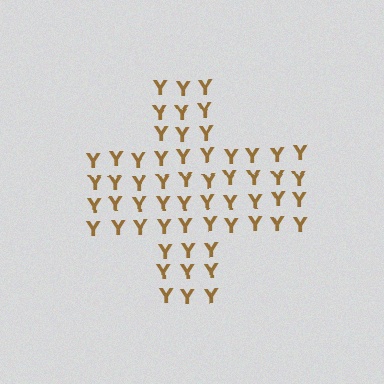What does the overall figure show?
The overall figure shows a cross.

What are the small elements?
The small elements are letter Y's.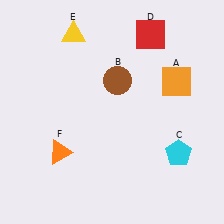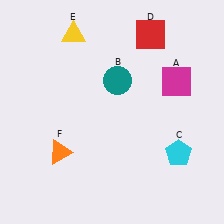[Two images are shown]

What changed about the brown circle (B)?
In Image 1, B is brown. In Image 2, it changed to teal.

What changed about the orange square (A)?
In Image 1, A is orange. In Image 2, it changed to magenta.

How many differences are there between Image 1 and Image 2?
There are 2 differences between the two images.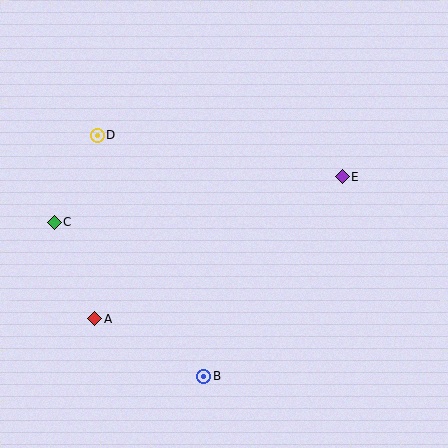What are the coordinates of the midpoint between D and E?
The midpoint between D and E is at (220, 156).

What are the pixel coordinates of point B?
Point B is at (204, 376).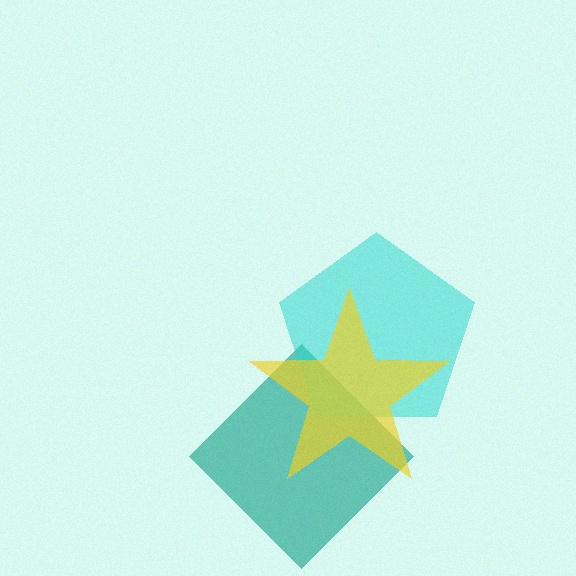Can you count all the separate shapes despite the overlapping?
Yes, there are 3 separate shapes.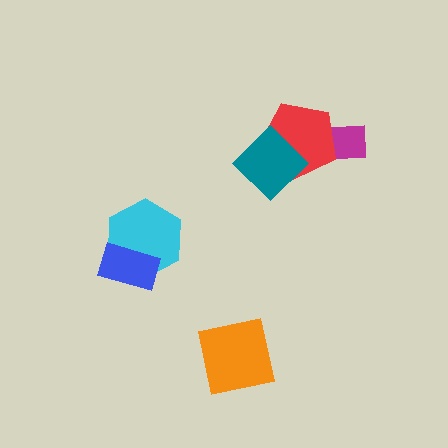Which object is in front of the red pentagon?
The teal diamond is in front of the red pentagon.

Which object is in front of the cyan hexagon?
The blue rectangle is in front of the cyan hexagon.